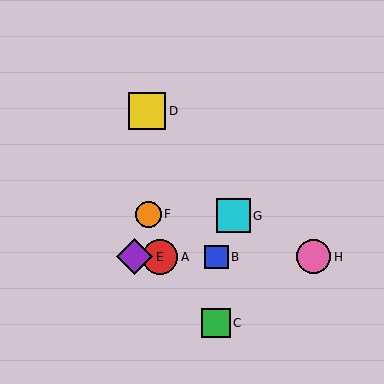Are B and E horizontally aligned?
Yes, both are at y≈257.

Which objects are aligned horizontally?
Objects A, B, E, H are aligned horizontally.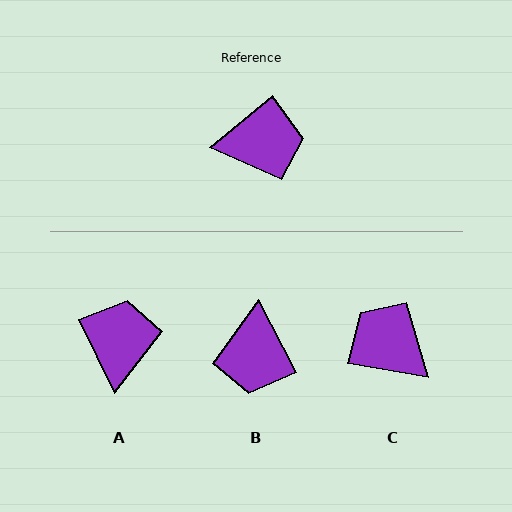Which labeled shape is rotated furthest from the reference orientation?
C, about 131 degrees away.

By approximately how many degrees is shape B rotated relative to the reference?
Approximately 102 degrees clockwise.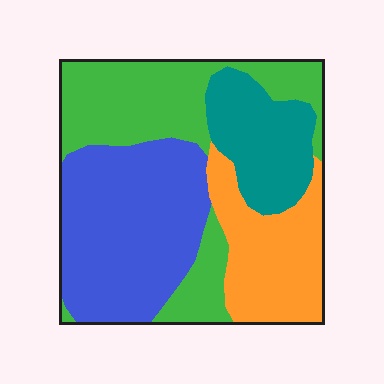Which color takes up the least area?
Teal, at roughly 15%.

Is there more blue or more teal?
Blue.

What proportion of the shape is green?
Green covers 31% of the shape.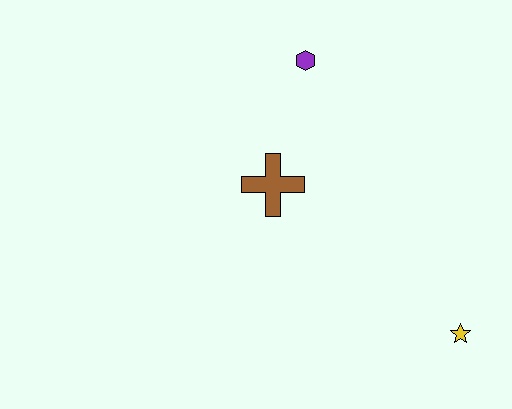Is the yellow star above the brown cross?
No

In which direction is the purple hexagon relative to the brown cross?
The purple hexagon is above the brown cross.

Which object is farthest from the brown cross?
The yellow star is farthest from the brown cross.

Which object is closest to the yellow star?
The brown cross is closest to the yellow star.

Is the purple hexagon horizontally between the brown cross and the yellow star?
Yes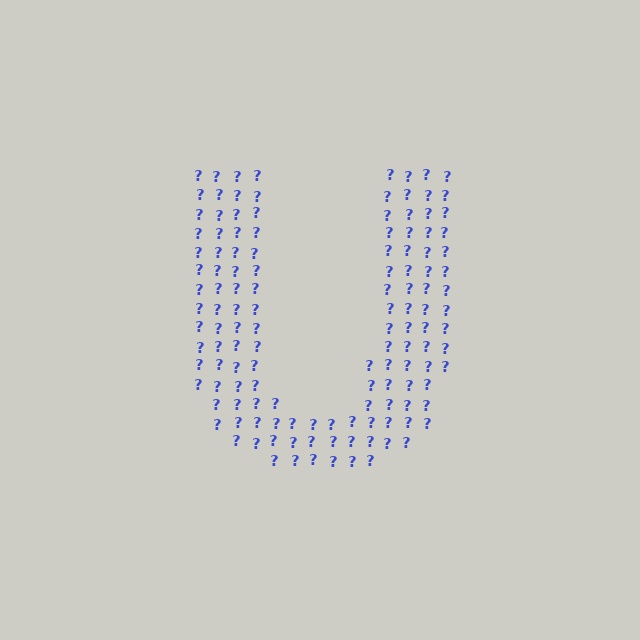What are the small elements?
The small elements are question marks.